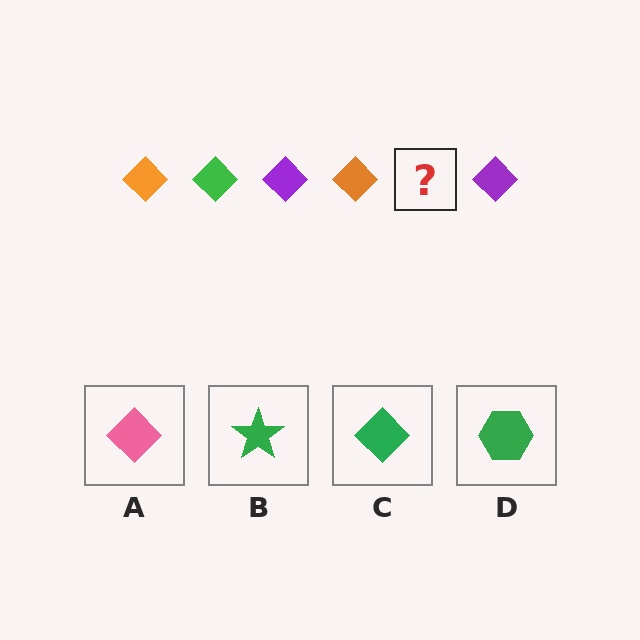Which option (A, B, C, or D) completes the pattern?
C.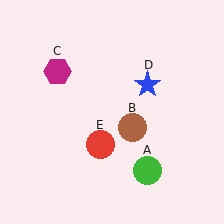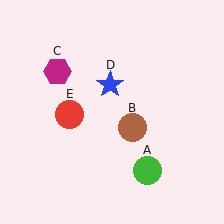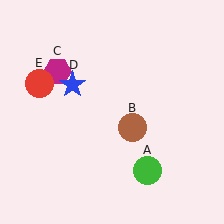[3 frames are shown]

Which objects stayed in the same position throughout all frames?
Green circle (object A) and brown circle (object B) and magenta hexagon (object C) remained stationary.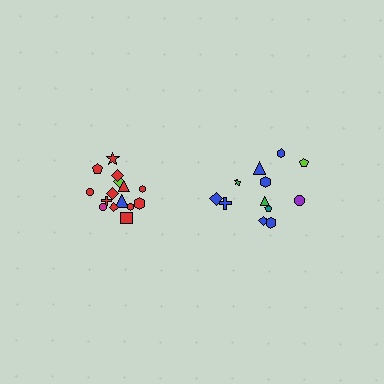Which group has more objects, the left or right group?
The left group.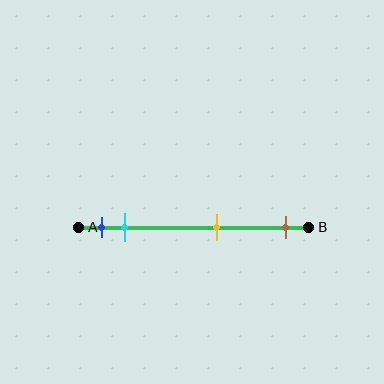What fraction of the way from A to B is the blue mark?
The blue mark is approximately 10% (0.1) of the way from A to B.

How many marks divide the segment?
There are 4 marks dividing the segment.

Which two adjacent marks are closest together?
The blue and cyan marks are the closest adjacent pair.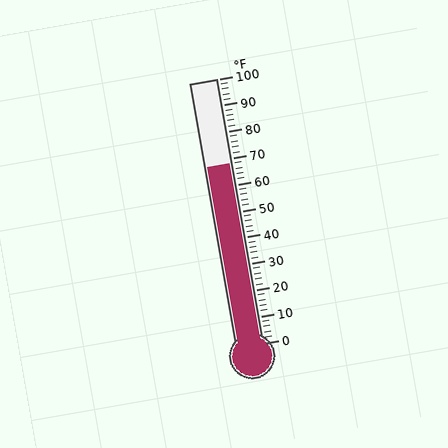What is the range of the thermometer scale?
The thermometer scale ranges from 0°F to 100°F.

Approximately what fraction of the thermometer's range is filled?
The thermometer is filled to approximately 70% of its range.